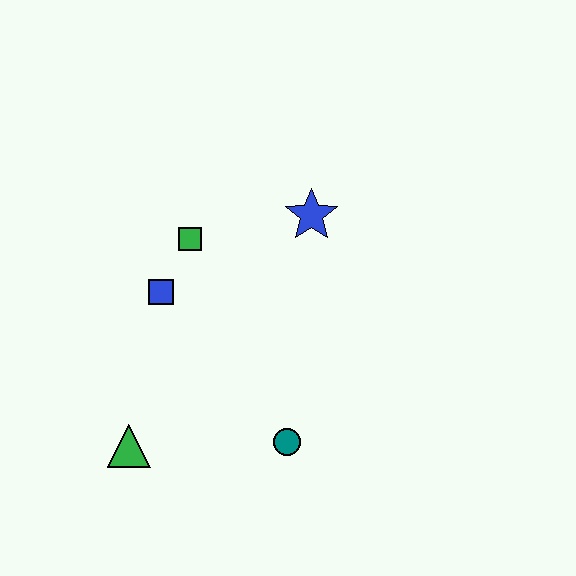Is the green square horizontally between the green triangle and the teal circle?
Yes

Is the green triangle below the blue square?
Yes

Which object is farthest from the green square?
The teal circle is farthest from the green square.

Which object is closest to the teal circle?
The green triangle is closest to the teal circle.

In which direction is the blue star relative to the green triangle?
The blue star is above the green triangle.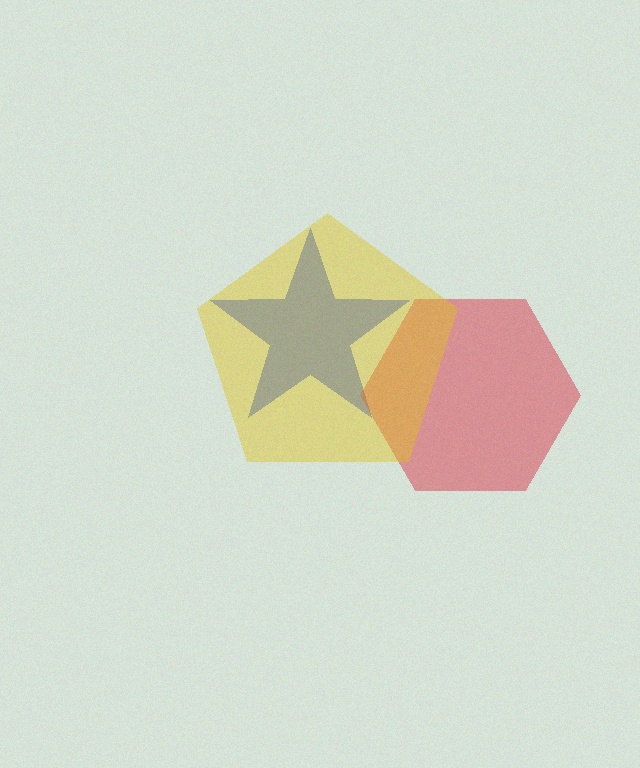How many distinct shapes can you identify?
There are 3 distinct shapes: a blue star, a red hexagon, a yellow pentagon.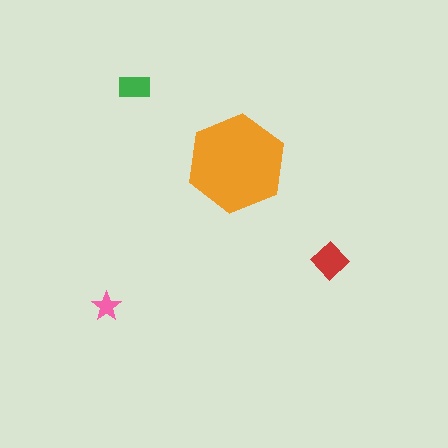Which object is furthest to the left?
The pink star is leftmost.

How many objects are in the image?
There are 4 objects in the image.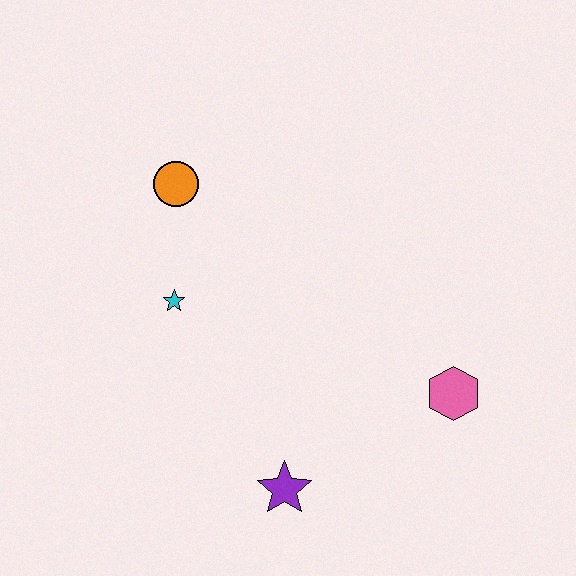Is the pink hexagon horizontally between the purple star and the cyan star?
No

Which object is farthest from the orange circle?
The pink hexagon is farthest from the orange circle.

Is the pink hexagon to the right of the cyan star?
Yes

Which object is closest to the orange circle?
The cyan star is closest to the orange circle.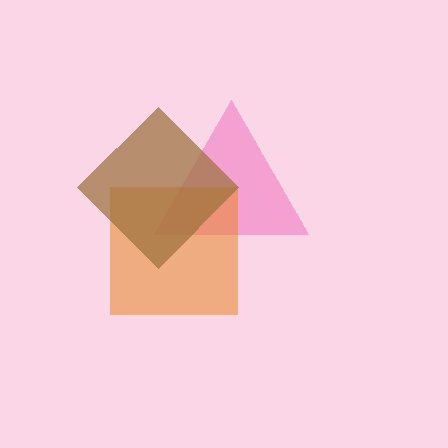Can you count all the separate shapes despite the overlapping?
Yes, there are 3 separate shapes.